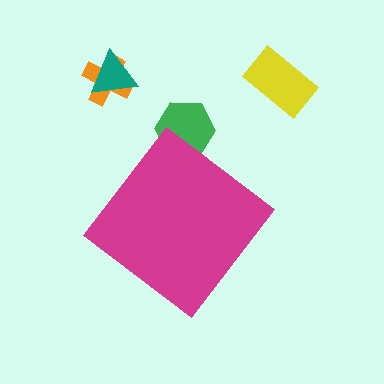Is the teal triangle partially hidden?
No, the teal triangle is fully visible.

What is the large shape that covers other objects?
A magenta diamond.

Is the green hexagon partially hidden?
Yes, the green hexagon is partially hidden behind the magenta diamond.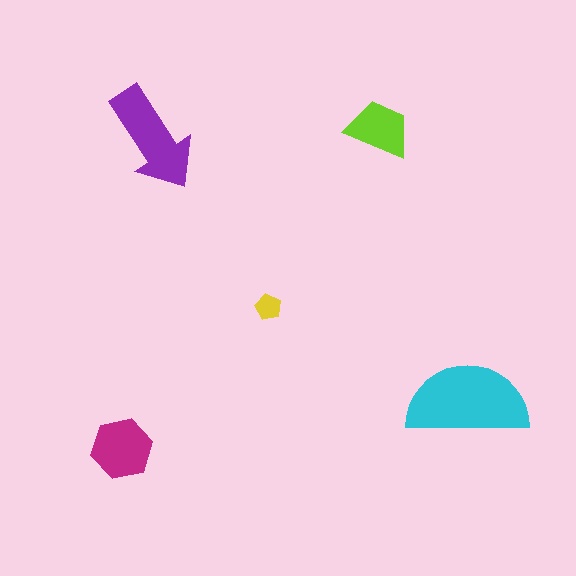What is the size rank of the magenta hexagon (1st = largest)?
3rd.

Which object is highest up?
The lime trapezoid is topmost.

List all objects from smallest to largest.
The yellow pentagon, the lime trapezoid, the magenta hexagon, the purple arrow, the cyan semicircle.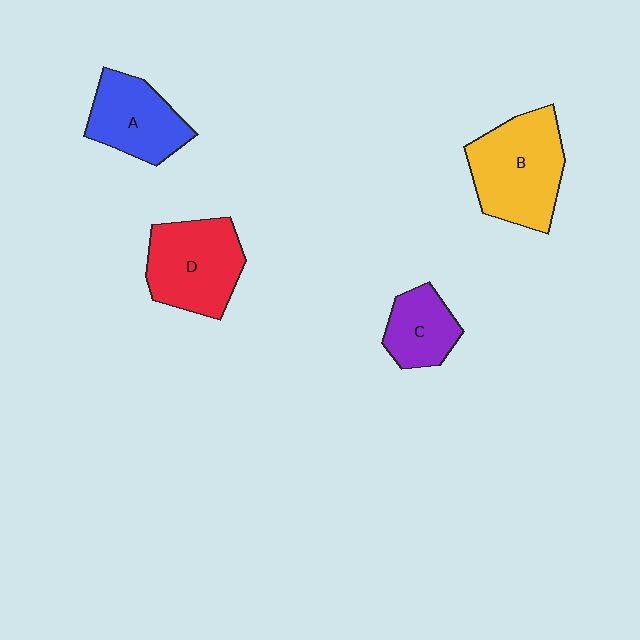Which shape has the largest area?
Shape B (yellow).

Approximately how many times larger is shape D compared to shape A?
Approximately 1.2 times.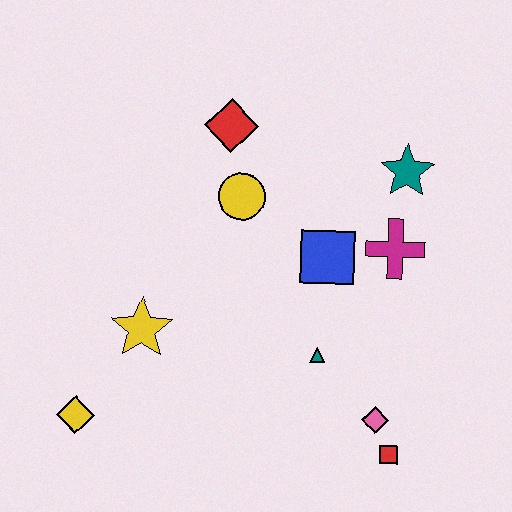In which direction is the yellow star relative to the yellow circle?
The yellow star is below the yellow circle.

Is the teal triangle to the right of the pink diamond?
No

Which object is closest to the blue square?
The magenta cross is closest to the blue square.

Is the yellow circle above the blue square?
Yes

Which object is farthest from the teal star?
The yellow diamond is farthest from the teal star.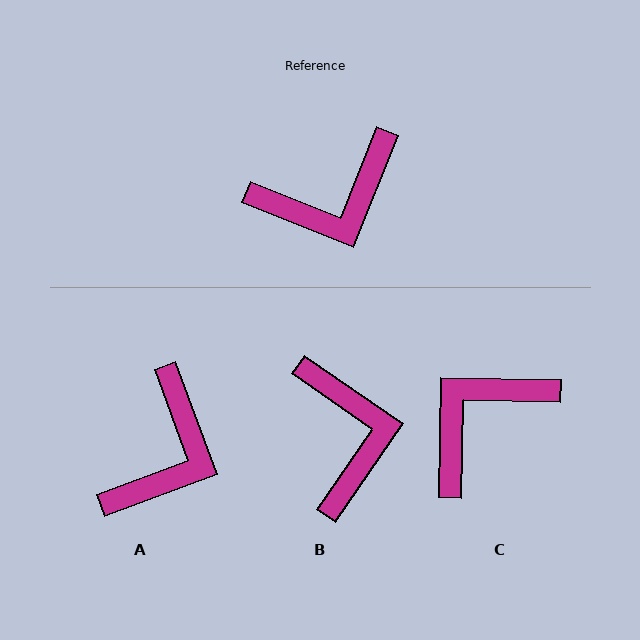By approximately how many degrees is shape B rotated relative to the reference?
Approximately 77 degrees counter-clockwise.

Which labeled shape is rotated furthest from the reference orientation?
C, about 159 degrees away.